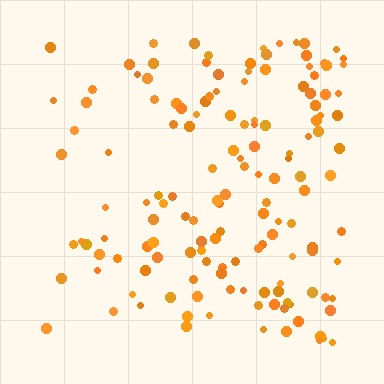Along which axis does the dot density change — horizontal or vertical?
Horizontal.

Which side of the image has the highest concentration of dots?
The right.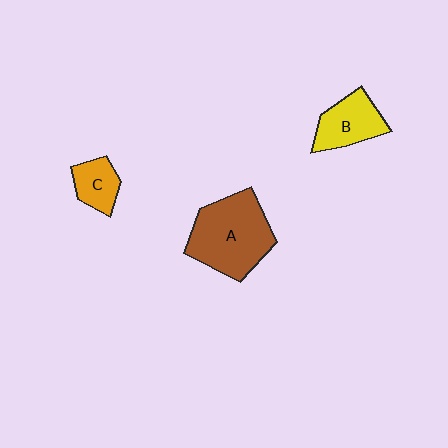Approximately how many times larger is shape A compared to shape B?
Approximately 1.8 times.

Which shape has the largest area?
Shape A (brown).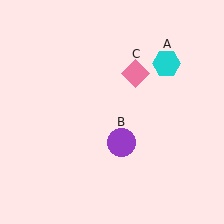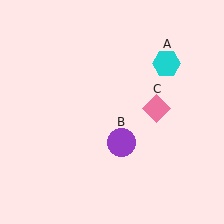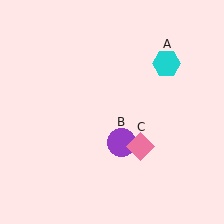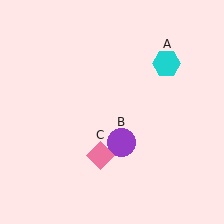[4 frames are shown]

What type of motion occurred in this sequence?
The pink diamond (object C) rotated clockwise around the center of the scene.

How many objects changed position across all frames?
1 object changed position: pink diamond (object C).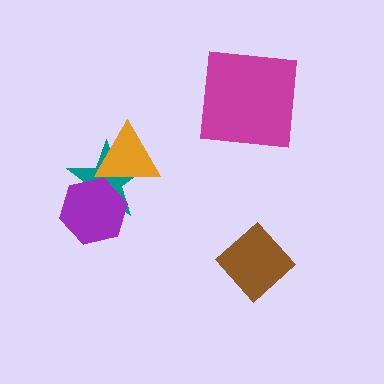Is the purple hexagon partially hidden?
No, no other shape covers it.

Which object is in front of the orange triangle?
The purple hexagon is in front of the orange triangle.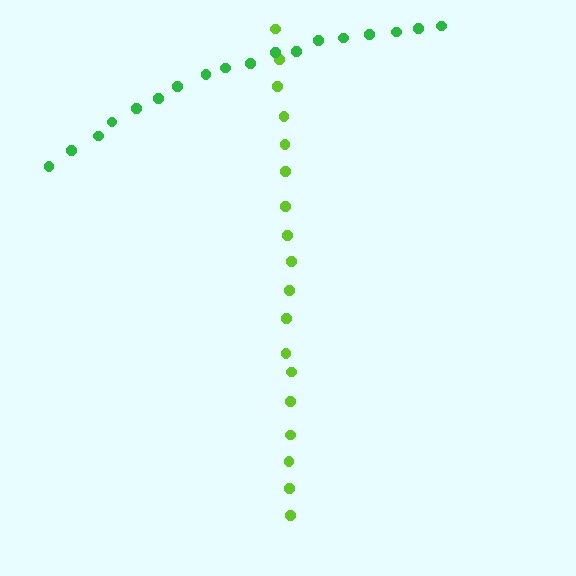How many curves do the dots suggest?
There are 2 distinct paths.